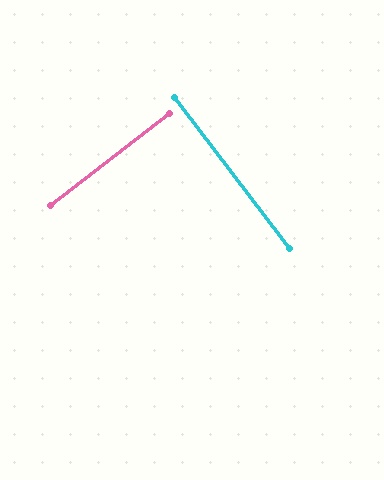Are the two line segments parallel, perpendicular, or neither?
Perpendicular — they meet at approximately 90°.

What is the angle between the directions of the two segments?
Approximately 90 degrees.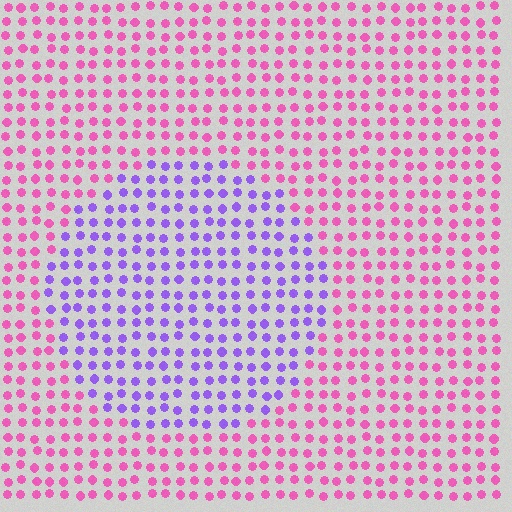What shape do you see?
I see a circle.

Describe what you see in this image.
The image is filled with small pink elements in a uniform arrangement. A circle-shaped region is visible where the elements are tinted to a slightly different hue, forming a subtle color boundary.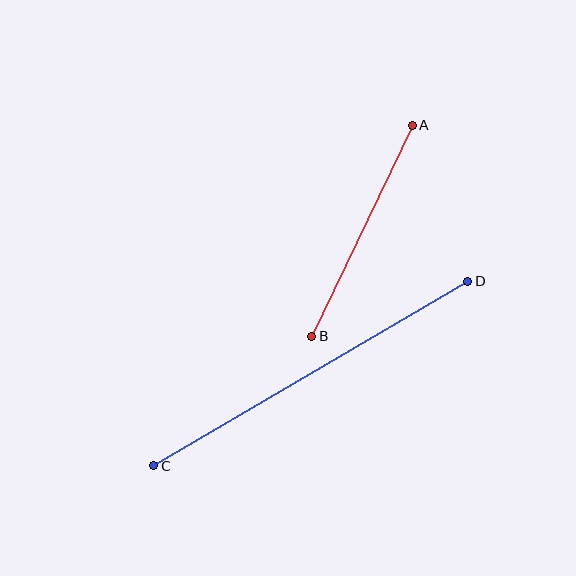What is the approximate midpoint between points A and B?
The midpoint is at approximately (362, 231) pixels.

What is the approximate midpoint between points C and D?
The midpoint is at approximately (311, 373) pixels.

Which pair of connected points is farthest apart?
Points C and D are farthest apart.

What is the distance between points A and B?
The distance is approximately 234 pixels.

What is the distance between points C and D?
The distance is approximately 364 pixels.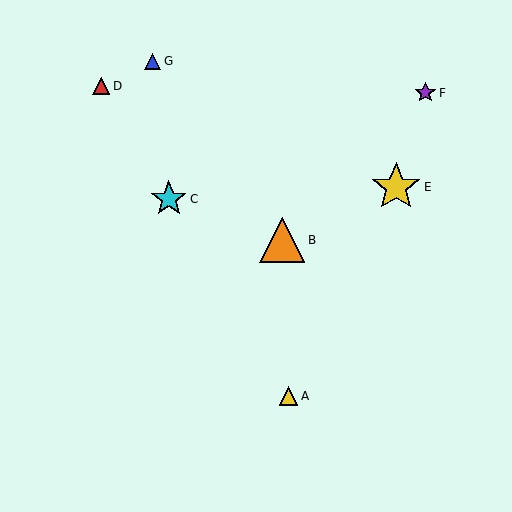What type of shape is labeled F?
Shape F is a purple star.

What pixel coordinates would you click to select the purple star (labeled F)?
Click at (425, 93) to select the purple star F.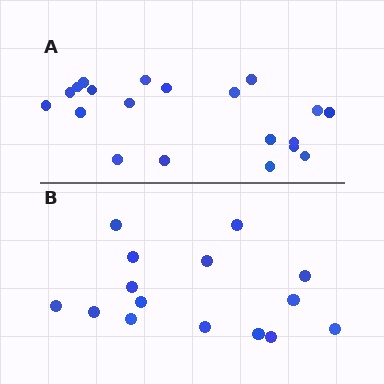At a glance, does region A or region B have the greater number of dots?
Region A (the top region) has more dots.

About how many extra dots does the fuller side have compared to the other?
Region A has about 5 more dots than region B.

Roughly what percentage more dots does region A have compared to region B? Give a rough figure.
About 35% more.